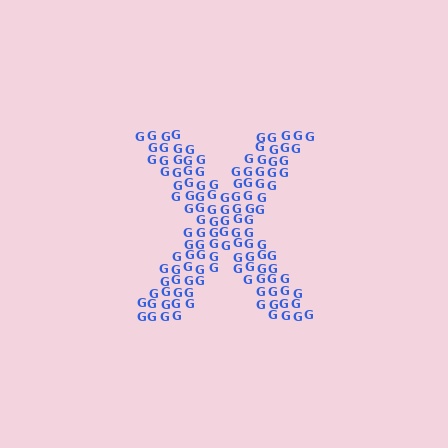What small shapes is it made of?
It is made of small letter G's.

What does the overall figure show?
The overall figure shows the letter X.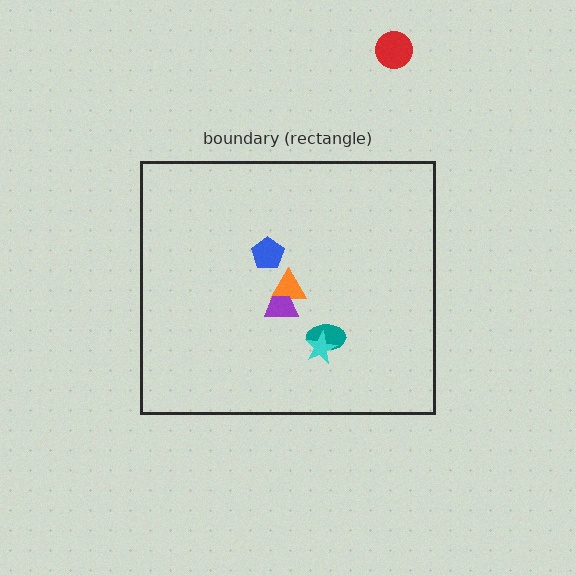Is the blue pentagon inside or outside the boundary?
Inside.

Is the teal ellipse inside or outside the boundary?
Inside.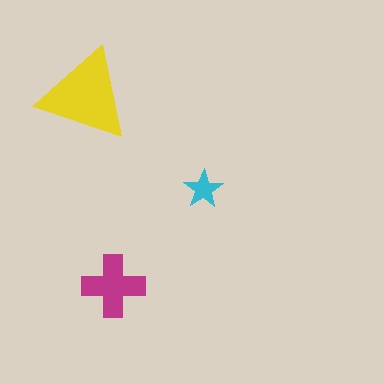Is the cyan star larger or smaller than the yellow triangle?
Smaller.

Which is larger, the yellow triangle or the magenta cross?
The yellow triangle.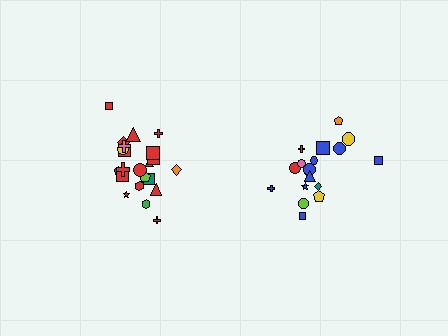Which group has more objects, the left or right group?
The left group.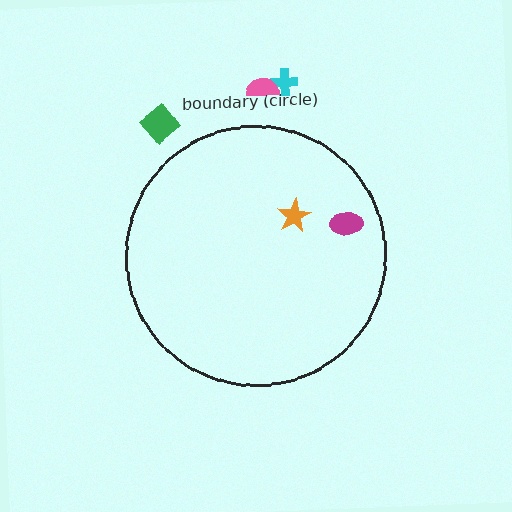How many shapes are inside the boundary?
2 inside, 3 outside.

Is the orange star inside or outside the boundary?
Inside.